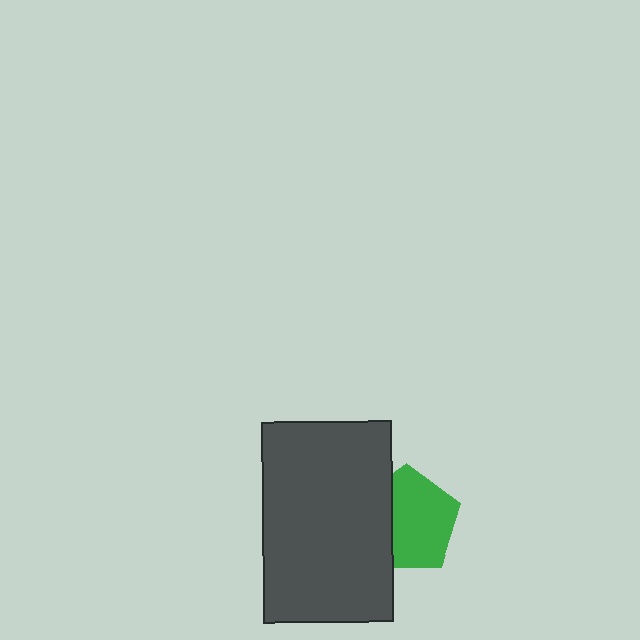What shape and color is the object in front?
The object in front is a dark gray rectangle.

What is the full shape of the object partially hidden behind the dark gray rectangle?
The partially hidden object is a green pentagon.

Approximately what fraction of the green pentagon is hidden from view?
Roughly 34% of the green pentagon is hidden behind the dark gray rectangle.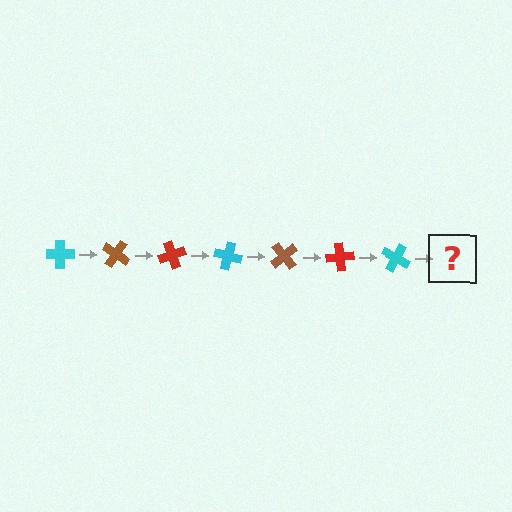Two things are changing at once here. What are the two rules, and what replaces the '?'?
The two rules are that it rotates 35 degrees each step and the color cycles through cyan, brown, and red. The '?' should be a brown cross, rotated 245 degrees from the start.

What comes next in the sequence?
The next element should be a brown cross, rotated 245 degrees from the start.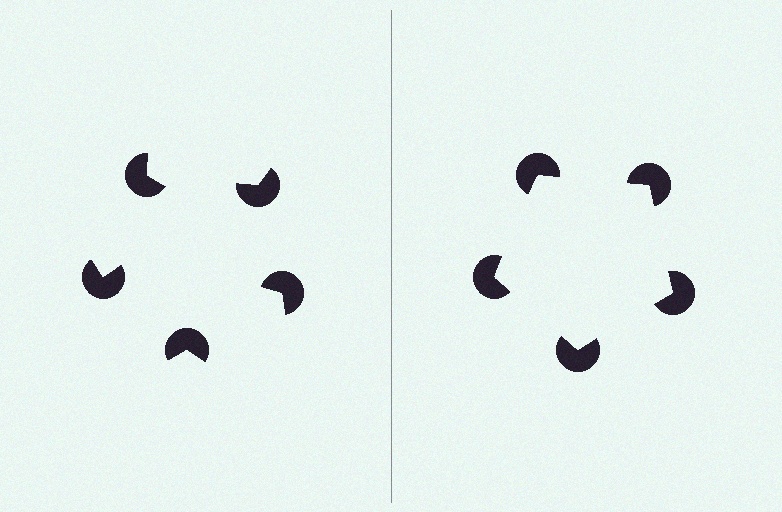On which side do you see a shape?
An illusory pentagon appears on the right side. On the left side the wedge cuts are rotated, so no coherent shape forms.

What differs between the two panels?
The pac-man discs are positioned identically on both sides; only the wedge orientations differ. On the right they align to a pentagon; on the left they are misaligned.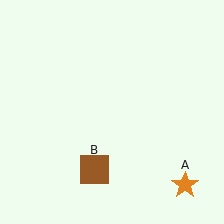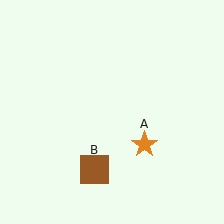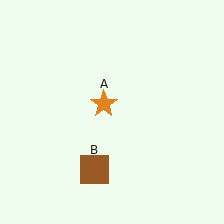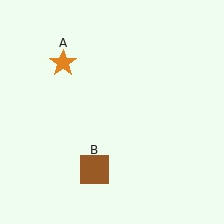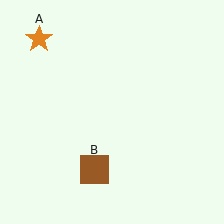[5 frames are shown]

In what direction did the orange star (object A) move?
The orange star (object A) moved up and to the left.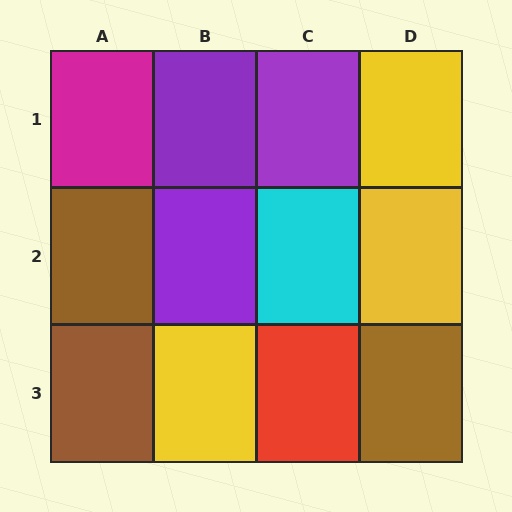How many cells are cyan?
1 cell is cyan.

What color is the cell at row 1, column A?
Magenta.